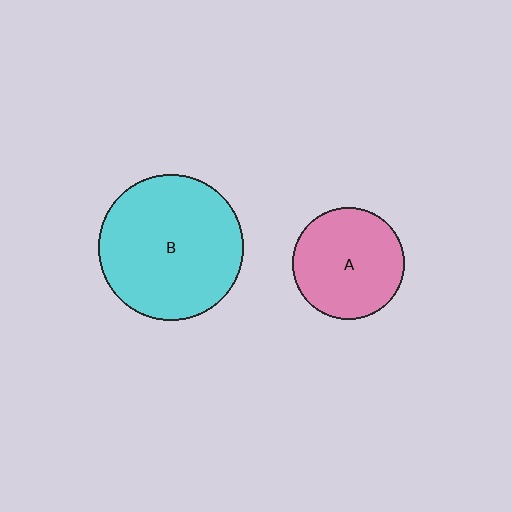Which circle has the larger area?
Circle B (cyan).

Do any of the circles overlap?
No, none of the circles overlap.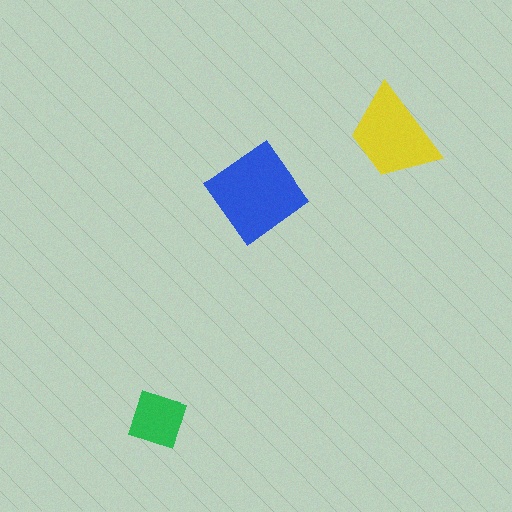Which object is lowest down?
The green diamond is bottommost.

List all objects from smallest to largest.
The green diamond, the yellow trapezoid, the blue diamond.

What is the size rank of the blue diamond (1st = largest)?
1st.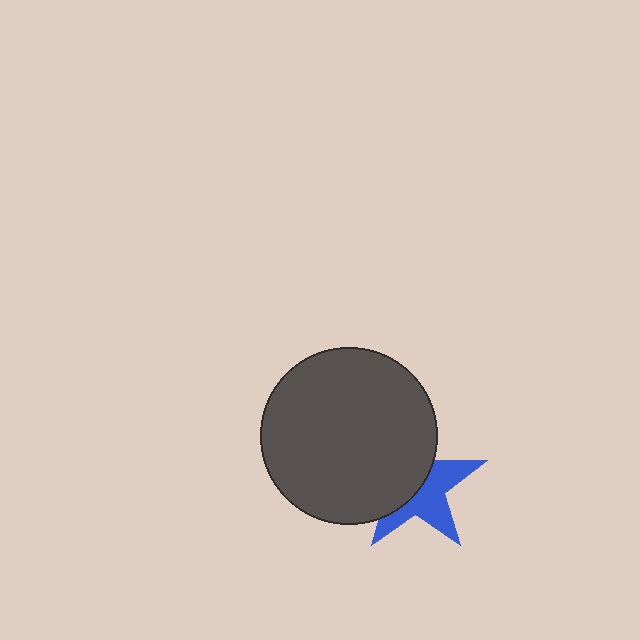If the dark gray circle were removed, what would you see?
You would see the complete blue star.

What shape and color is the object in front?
The object in front is a dark gray circle.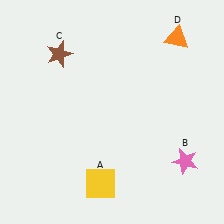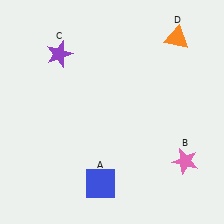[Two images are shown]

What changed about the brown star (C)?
In Image 1, C is brown. In Image 2, it changed to purple.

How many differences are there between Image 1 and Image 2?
There are 2 differences between the two images.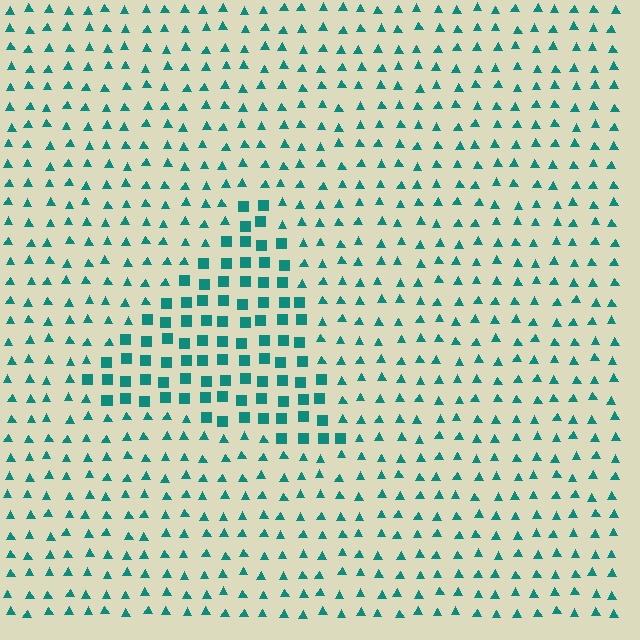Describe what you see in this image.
The image is filled with small teal elements arranged in a uniform grid. A triangle-shaped region contains squares, while the surrounding area contains triangles. The boundary is defined purely by the change in element shape.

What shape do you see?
I see a triangle.